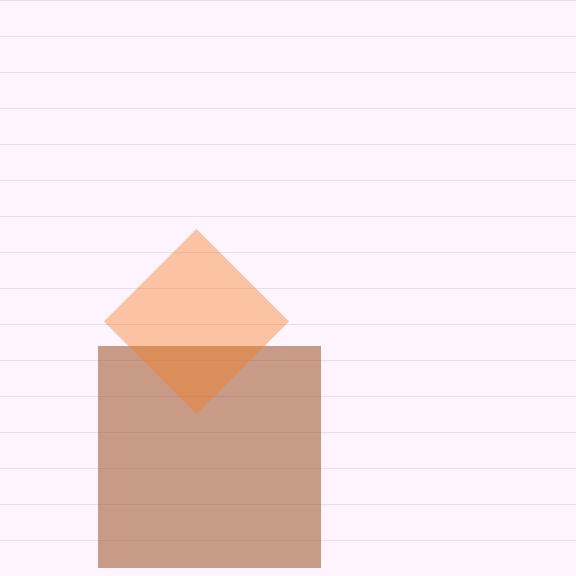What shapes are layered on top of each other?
The layered shapes are: a brown square, an orange diamond.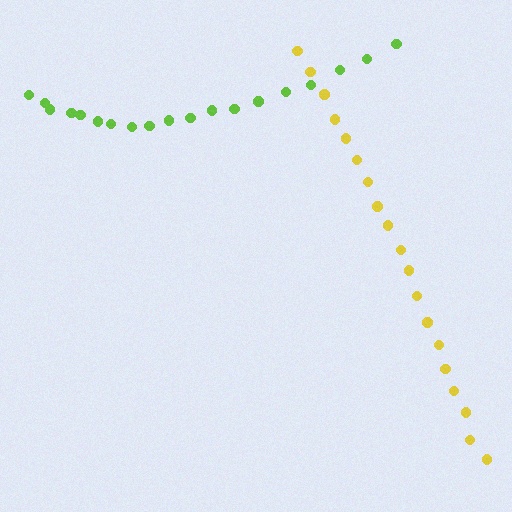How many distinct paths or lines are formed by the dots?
There are 2 distinct paths.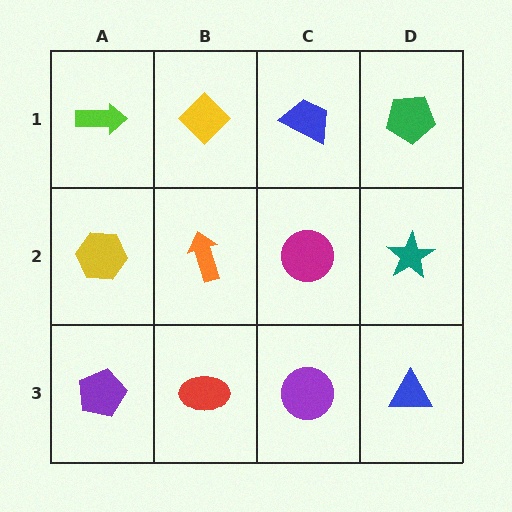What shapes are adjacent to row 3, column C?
A magenta circle (row 2, column C), a red ellipse (row 3, column B), a blue triangle (row 3, column D).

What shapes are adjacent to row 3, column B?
An orange arrow (row 2, column B), a purple pentagon (row 3, column A), a purple circle (row 3, column C).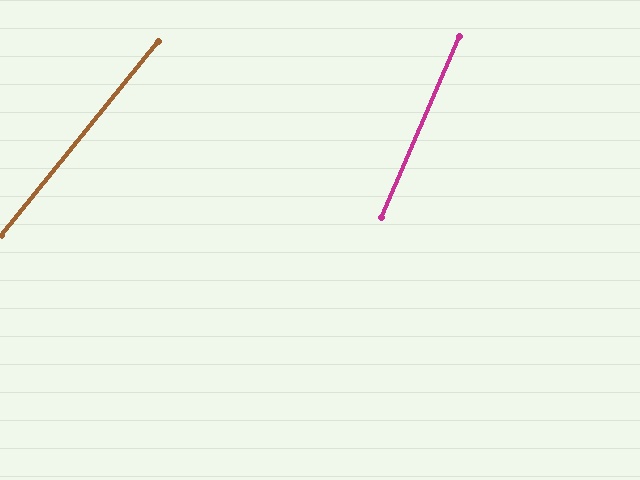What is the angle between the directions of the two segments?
Approximately 16 degrees.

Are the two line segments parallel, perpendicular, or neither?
Neither parallel nor perpendicular — they differ by about 16°.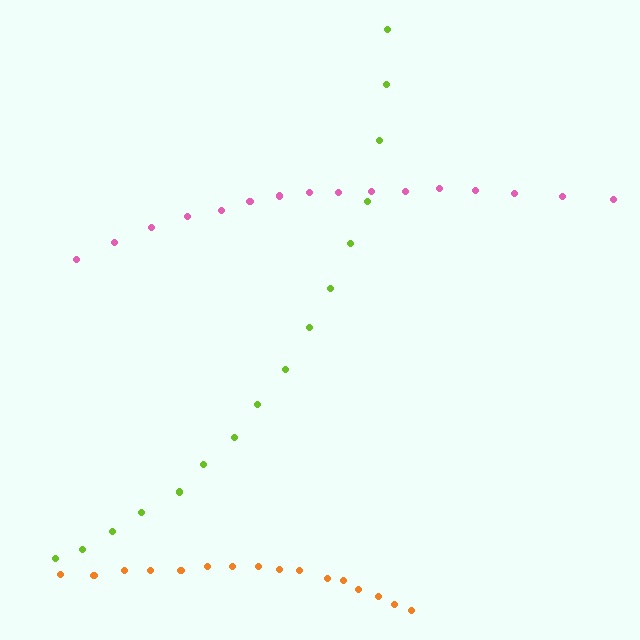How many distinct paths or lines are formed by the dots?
There are 3 distinct paths.